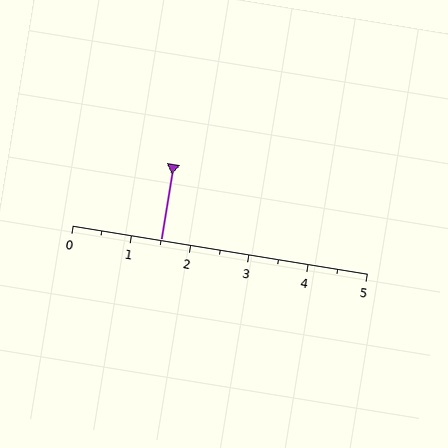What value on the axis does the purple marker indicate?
The marker indicates approximately 1.5.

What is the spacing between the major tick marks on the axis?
The major ticks are spaced 1 apart.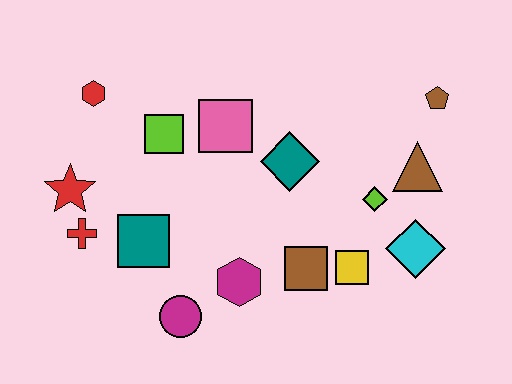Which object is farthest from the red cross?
The brown pentagon is farthest from the red cross.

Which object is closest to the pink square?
The lime square is closest to the pink square.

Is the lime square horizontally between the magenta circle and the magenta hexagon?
No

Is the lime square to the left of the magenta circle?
Yes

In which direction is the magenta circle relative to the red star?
The magenta circle is below the red star.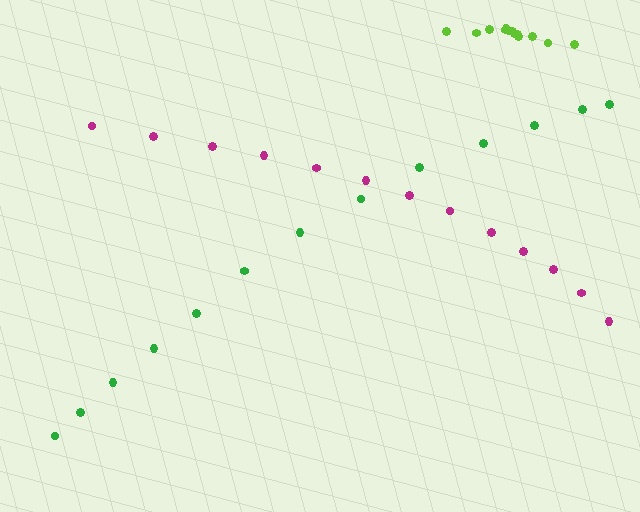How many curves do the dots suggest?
There are 3 distinct paths.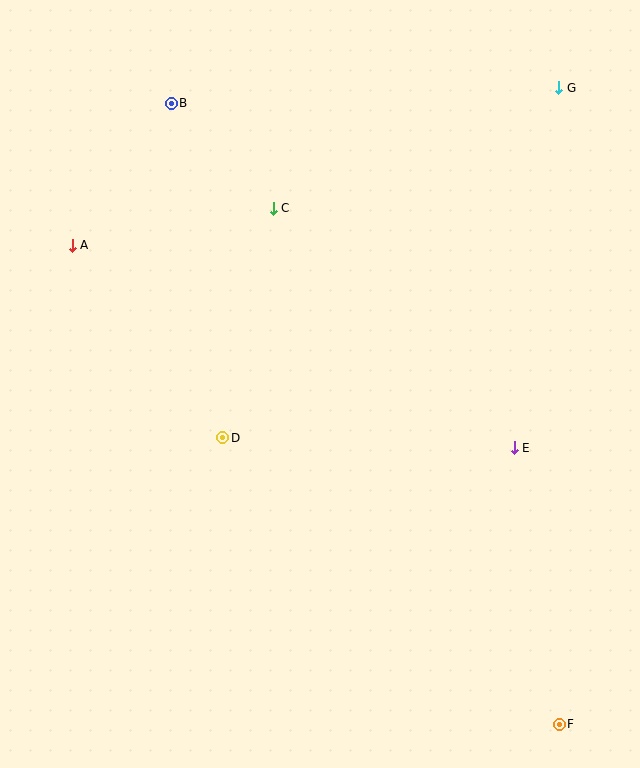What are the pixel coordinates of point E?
Point E is at (514, 448).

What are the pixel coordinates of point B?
Point B is at (171, 103).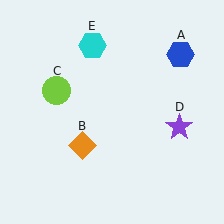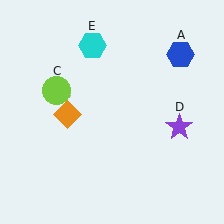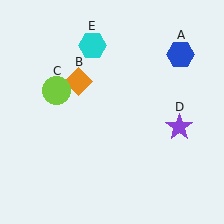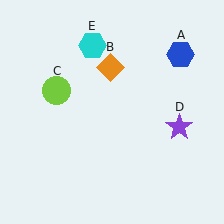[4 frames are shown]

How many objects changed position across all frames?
1 object changed position: orange diamond (object B).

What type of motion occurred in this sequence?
The orange diamond (object B) rotated clockwise around the center of the scene.